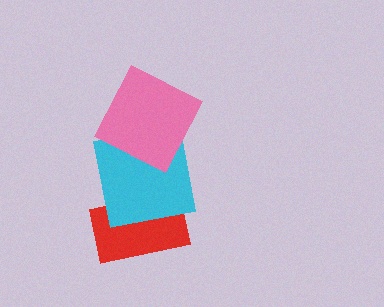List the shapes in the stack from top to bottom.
From top to bottom: the pink square, the cyan square, the red rectangle.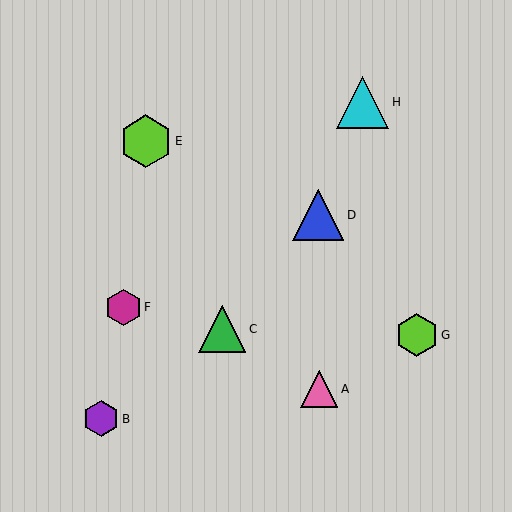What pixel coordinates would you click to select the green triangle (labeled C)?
Click at (222, 329) to select the green triangle C.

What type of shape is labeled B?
Shape B is a purple hexagon.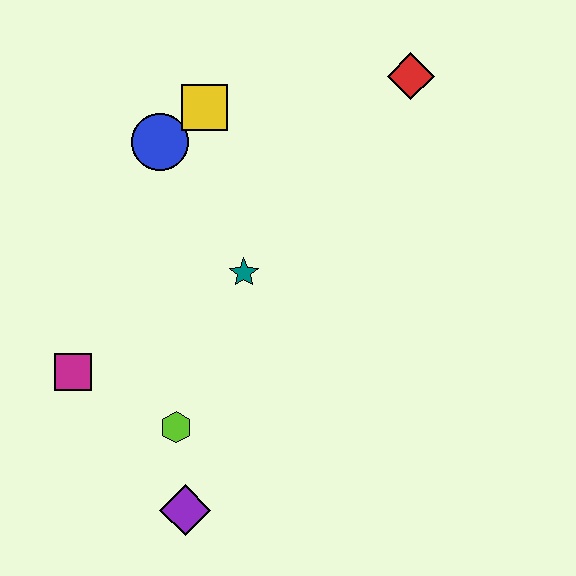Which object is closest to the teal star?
The blue circle is closest to the teal star.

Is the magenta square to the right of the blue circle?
No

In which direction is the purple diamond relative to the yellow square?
The purple diamond is below the yellow square.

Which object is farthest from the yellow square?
The purple diamond is farthest from the yellow square.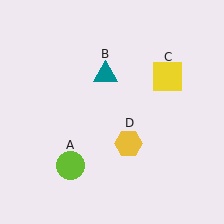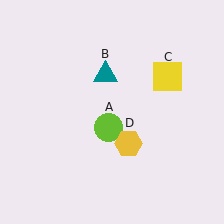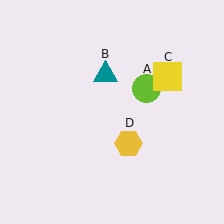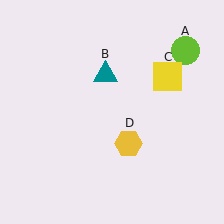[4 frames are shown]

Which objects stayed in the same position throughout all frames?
Teal triangle (object B) and yellow square (object C) and yellow hexagon (object D) remained stationary.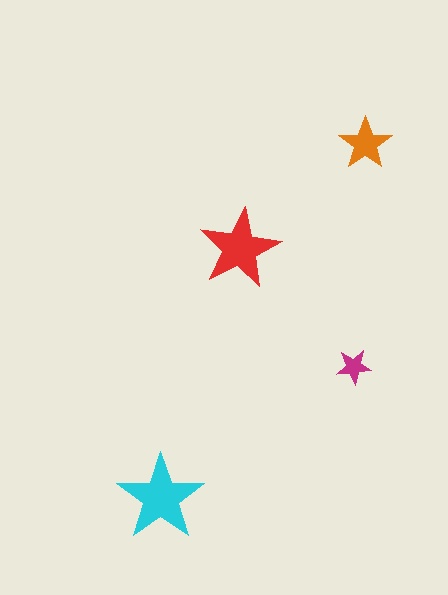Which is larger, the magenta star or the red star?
The red one.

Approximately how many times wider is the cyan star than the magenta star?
About 2.5 times wider.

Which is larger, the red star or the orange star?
The red one.